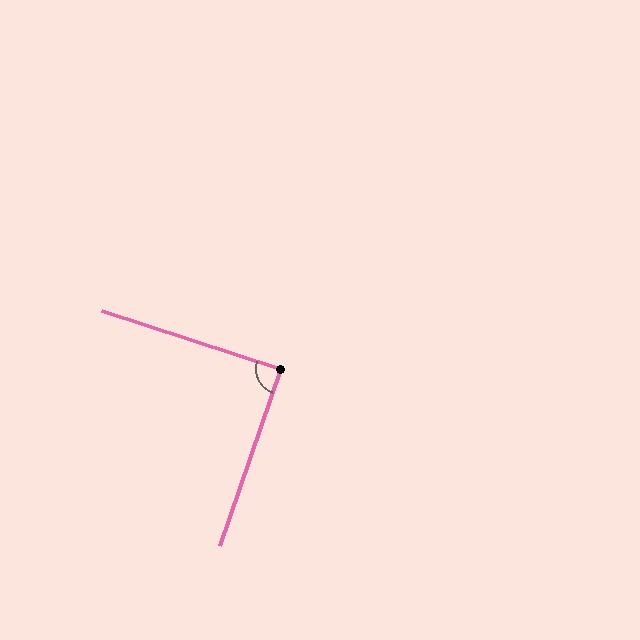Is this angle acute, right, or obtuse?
It is approximately a right angle.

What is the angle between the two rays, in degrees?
Approximately 89 degrees.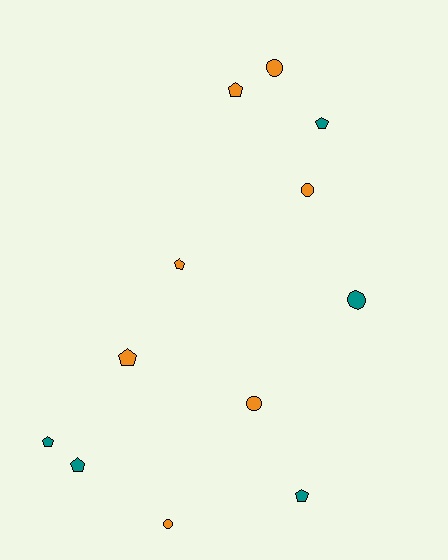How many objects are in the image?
There are 12 objects.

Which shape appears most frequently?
Pentagon, with 7 objects.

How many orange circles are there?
There are 4 orange circles.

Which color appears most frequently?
Orange, with 7 objects.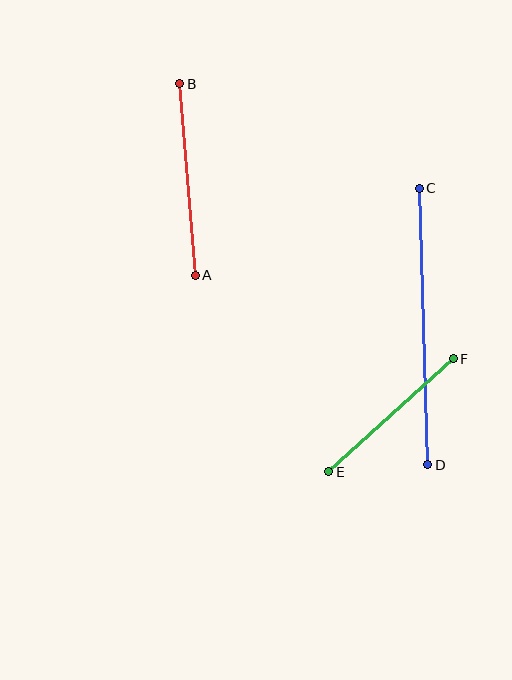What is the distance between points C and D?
The distance is approximately 277 pixels.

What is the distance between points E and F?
The distance is approximately 168 pixels.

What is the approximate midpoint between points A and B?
The midpoint is at approximately (188, 179) pixels.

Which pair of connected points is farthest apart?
Points C and D are farthest apart.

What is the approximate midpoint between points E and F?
The midpoint is at approximately (391, 415) pixels.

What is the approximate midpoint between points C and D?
The midpoint is at approximately (423, 326) pixels.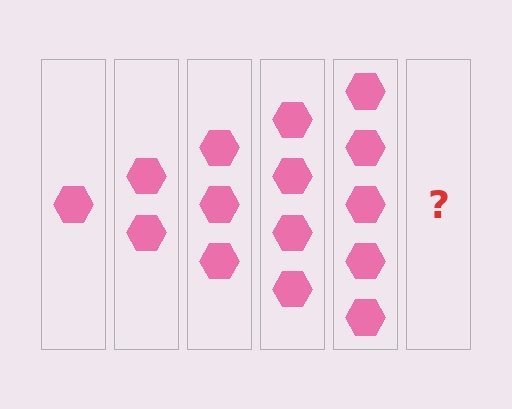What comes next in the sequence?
The next element should be 6 hexagons.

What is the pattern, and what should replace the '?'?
The pattern is that each step adds one more hexagon. The '?' should be 6 hexagons.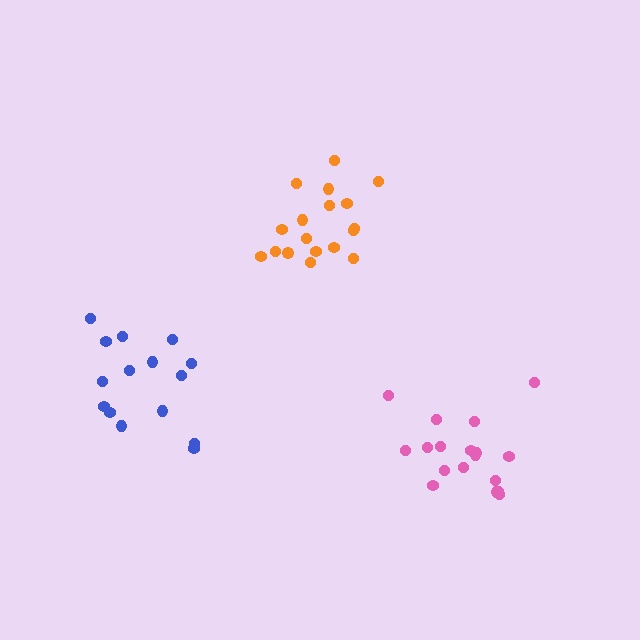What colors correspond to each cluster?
The clusters are colored: pink, blue, orange.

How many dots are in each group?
Group 1: 18 dots, Group 2: 15 dots, Group 3: 18 dots (51 total).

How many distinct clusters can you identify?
There are 3 distinct clusters.